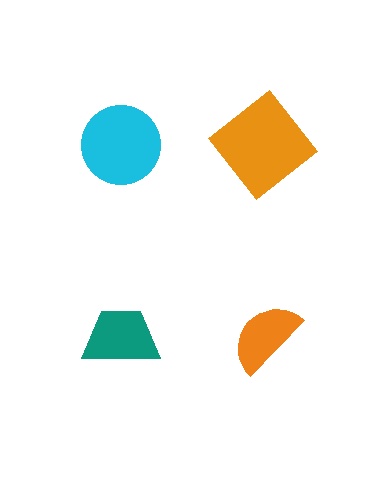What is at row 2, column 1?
A teal trapezoid.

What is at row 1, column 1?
A cyan circle.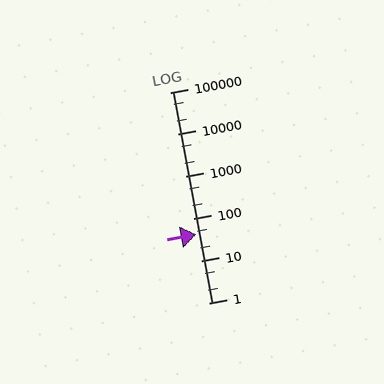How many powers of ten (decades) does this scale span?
The scale spans 5 decades, from 1 to 100000.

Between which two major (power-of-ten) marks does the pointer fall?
The pointer is between 10 and 100.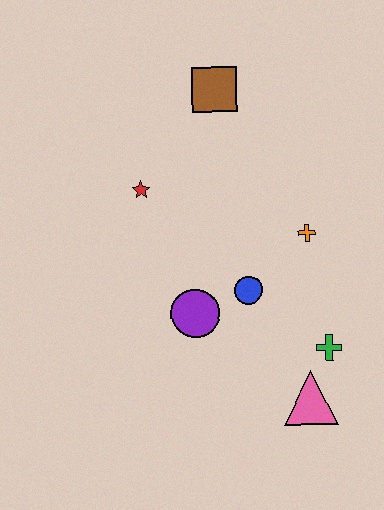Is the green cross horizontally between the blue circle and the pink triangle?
No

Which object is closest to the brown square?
The red star is closest to the brown square.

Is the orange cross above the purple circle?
Yes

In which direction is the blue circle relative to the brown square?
The blue circle is below the brown square.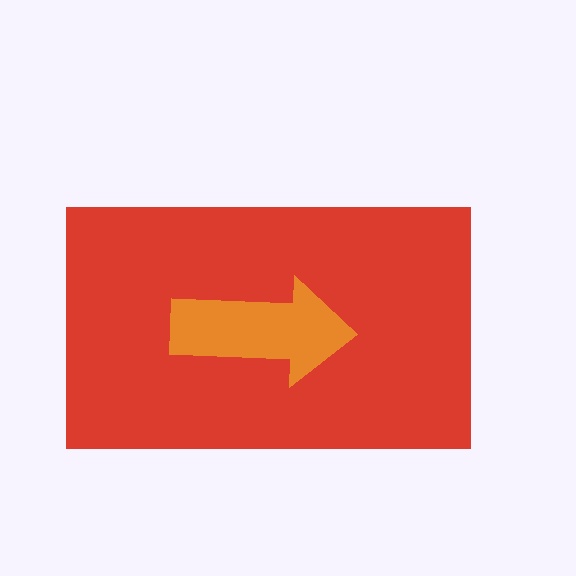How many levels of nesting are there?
2.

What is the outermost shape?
The red rectangle.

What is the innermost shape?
The orange arrow.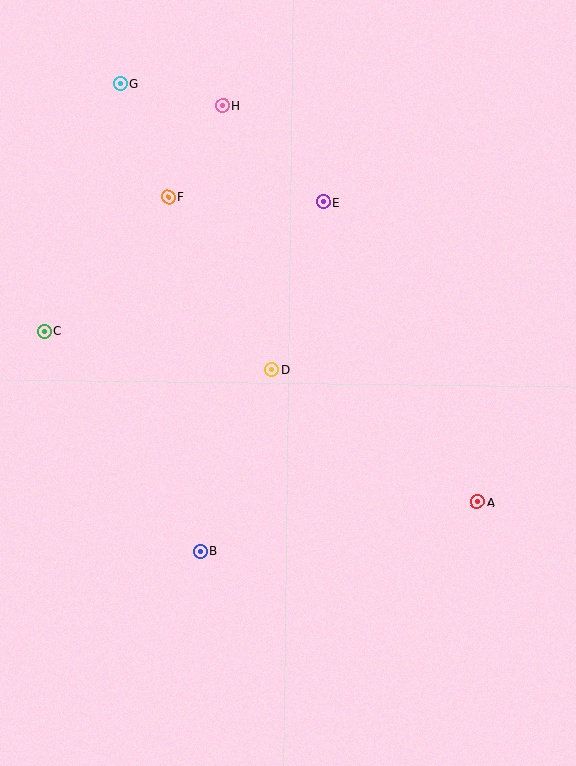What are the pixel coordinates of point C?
Point C is at (44, 331).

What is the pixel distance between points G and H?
The distance between G and H is 105 pixels.